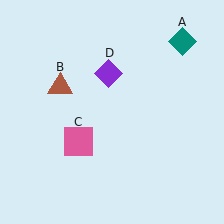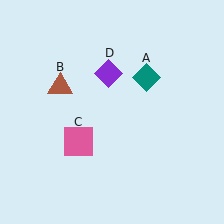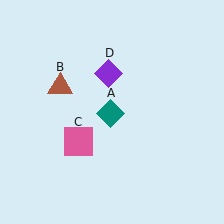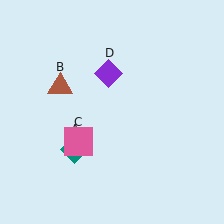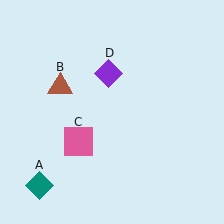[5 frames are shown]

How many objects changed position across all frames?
1 object changed position: teal diamond (object A).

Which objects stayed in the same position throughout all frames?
Brown triangle (object B) and pink square (object C) and purple diamond (object D) remained stationary.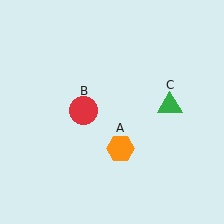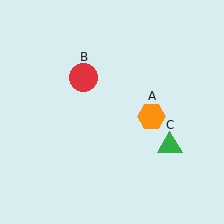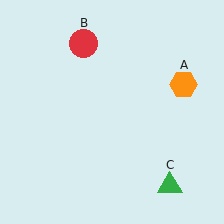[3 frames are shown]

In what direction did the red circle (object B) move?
The red circle (object B) moved up.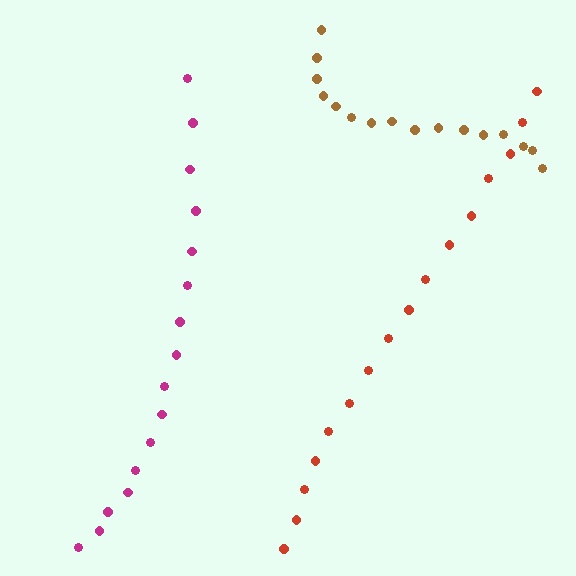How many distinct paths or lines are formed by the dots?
There are 3 distinct paths.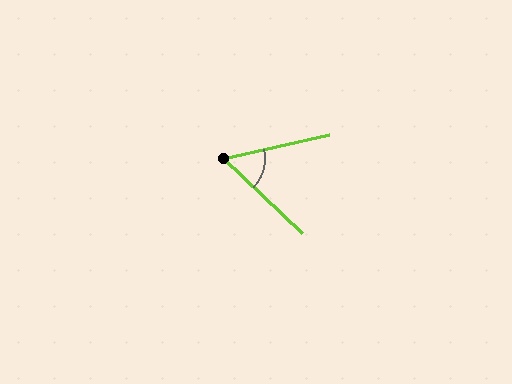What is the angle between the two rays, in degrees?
Approximately 57 degrees.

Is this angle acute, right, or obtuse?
It is acute.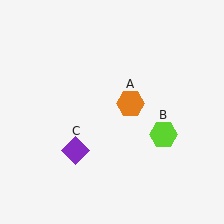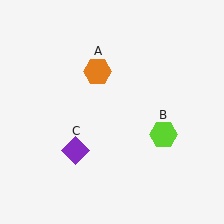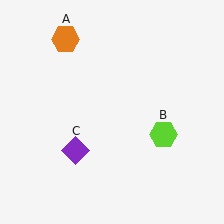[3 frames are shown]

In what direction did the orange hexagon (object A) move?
The orange hexagon (object A) moved up and to the left.